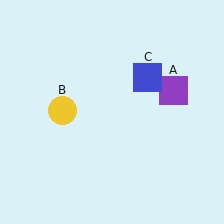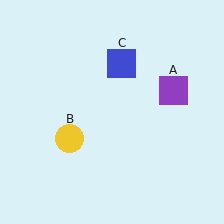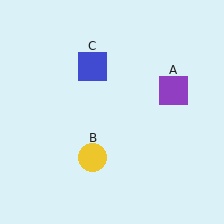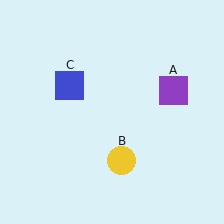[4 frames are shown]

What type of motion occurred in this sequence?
The yellow circle (object B), blue square (object C) rotated counterclockwise around the center of the scene.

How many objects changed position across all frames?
2 objects changed position: yellow circle (object B), blue square (object C).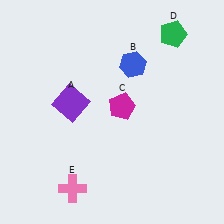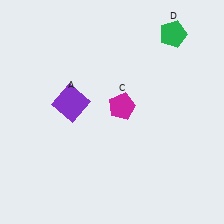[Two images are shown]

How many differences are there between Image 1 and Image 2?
There are 2 differences between the two images.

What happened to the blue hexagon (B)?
The blue hexagon (B) was removed in Image 2. It was in the top-right area of Image 1.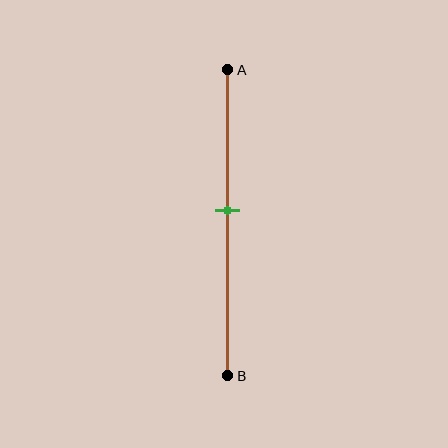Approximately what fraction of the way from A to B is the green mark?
The green mark is approximately 45% of the way from A to B.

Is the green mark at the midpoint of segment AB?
No, the mark is at about 45% from A, not at the 50% midpoint.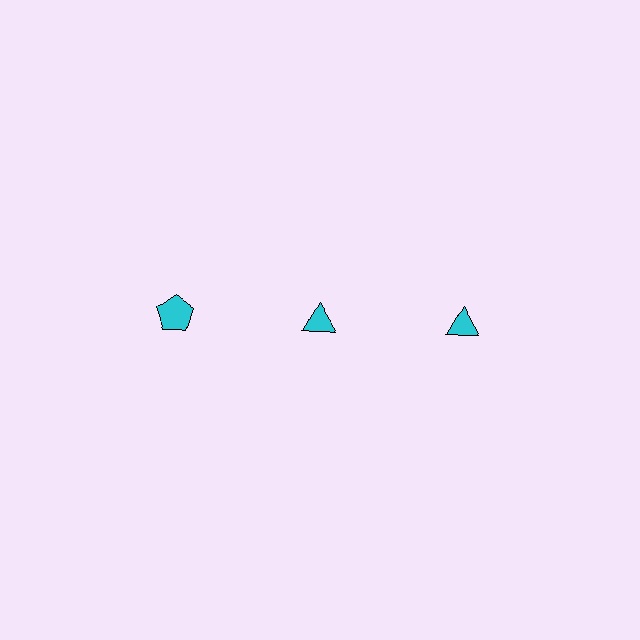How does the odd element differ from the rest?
It has a different shape: pentagon instead of triangle.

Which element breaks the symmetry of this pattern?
The cyan pentagon in the top row, leftmost column breaks the symmetry. All other shapes are cyan triangles.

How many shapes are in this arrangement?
There are 3 shapes arranged in a grid pattern.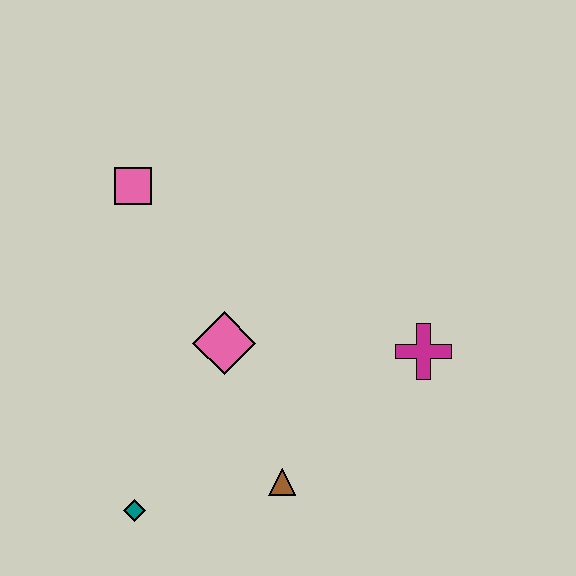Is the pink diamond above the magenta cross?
Yes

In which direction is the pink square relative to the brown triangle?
The pink square is above the brown triangle.